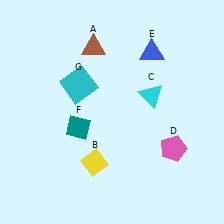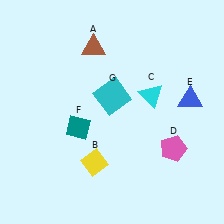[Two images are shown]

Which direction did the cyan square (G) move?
The cyan square (G) moved right.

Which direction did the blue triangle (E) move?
The blue triangle (E) moved down.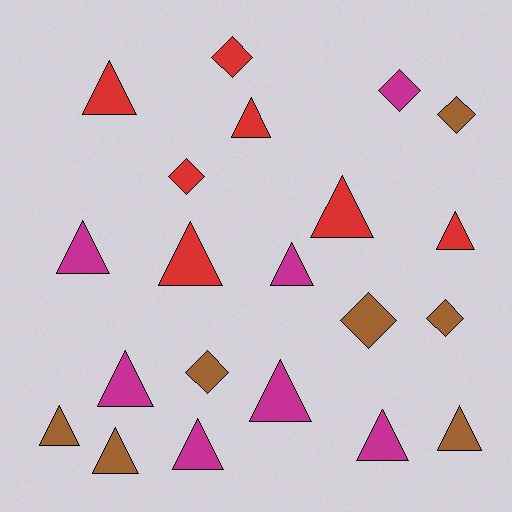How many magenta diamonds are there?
There is 1 magenta diamond.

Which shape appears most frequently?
Triangle, with 14 objects.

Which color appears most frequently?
Brown, with 7 objects.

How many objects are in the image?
There are 21 objects.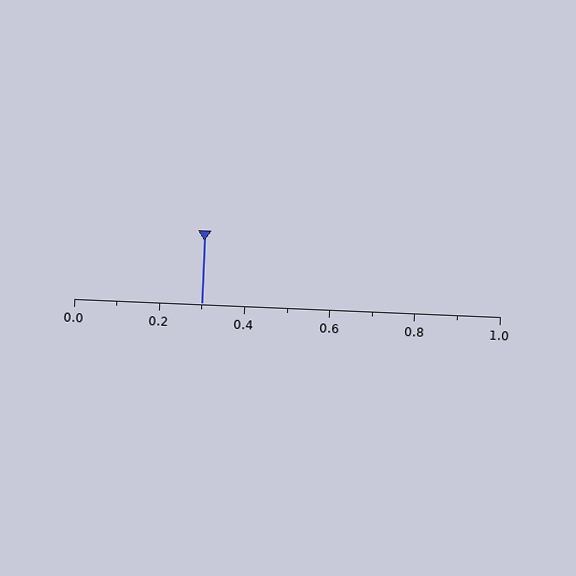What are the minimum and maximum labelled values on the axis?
The axis runs from 0.0 to 1.0.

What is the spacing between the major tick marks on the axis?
The major ticks are spaced 0.2 apart.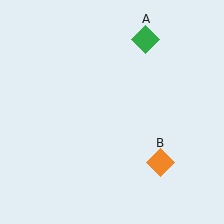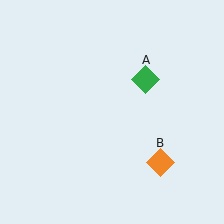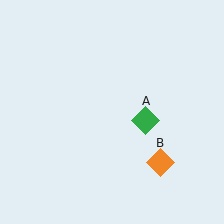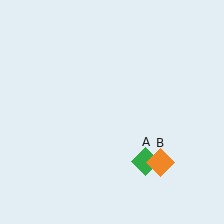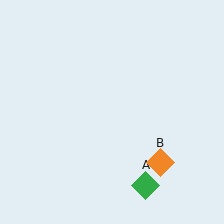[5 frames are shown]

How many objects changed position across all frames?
1 object changed position: green diamond (object A).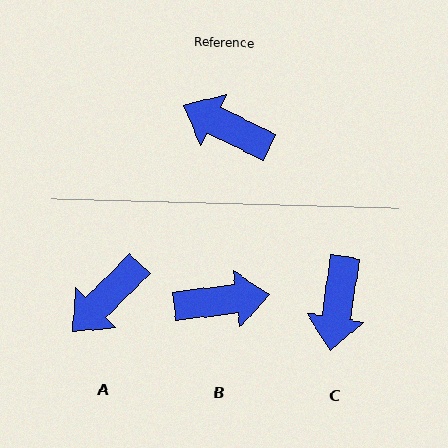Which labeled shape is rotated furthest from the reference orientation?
B, about 147 degrees away.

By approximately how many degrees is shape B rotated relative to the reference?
Approximately 147 degrees clockwise.